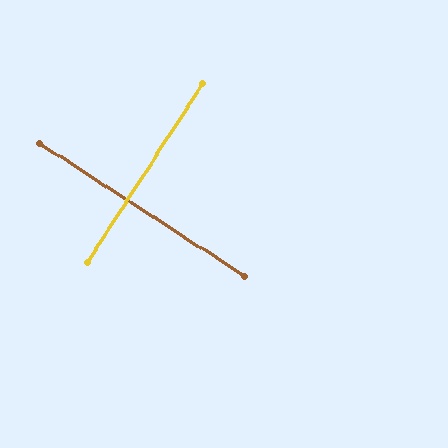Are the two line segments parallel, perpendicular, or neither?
Perpendicular — they meet at approximately 90°.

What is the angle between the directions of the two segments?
Approximately 90 degrees.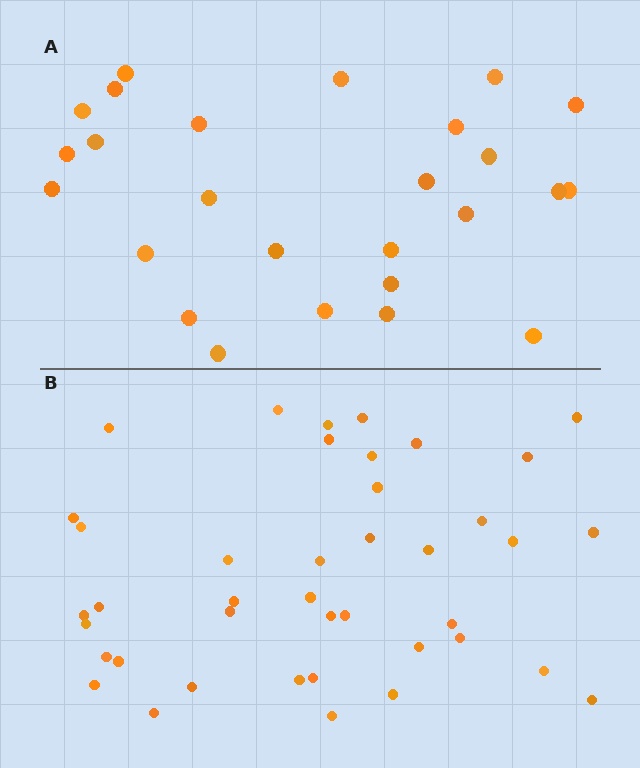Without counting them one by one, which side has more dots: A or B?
Region B (the bottom region) has more dots.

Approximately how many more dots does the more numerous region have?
Region B has approximately 15 more dots than region A.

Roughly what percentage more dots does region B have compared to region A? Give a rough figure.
About 60% more.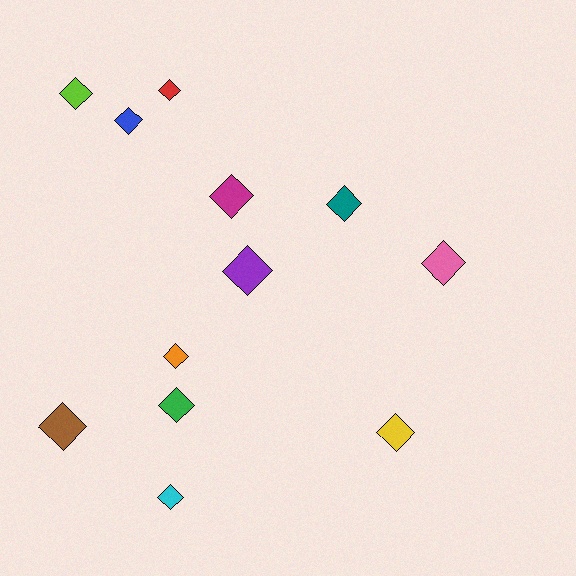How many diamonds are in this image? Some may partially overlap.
There are 12 diamonds.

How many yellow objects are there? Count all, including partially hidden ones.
There is 1 yellow object.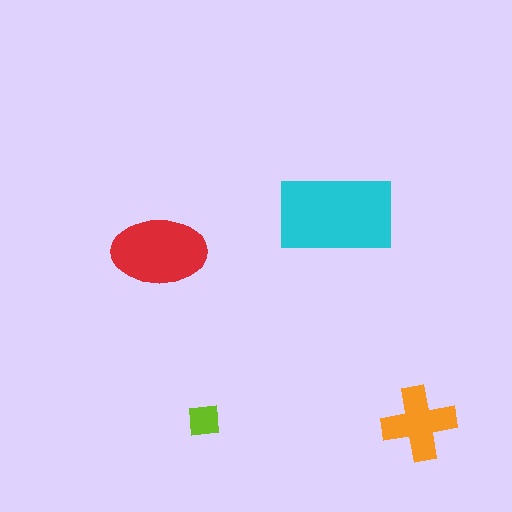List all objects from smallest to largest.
The lime square, the orange cross, the red ellipse, the cyan rectangle.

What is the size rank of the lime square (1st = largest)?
4th.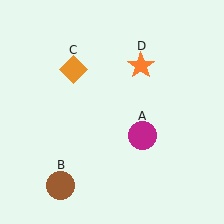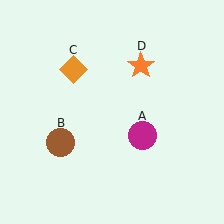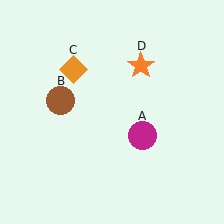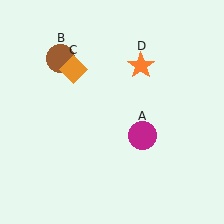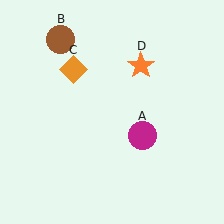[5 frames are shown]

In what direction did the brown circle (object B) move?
The brown circle (object B) moved up.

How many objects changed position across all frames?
1 object changed position: brown circle (object B).